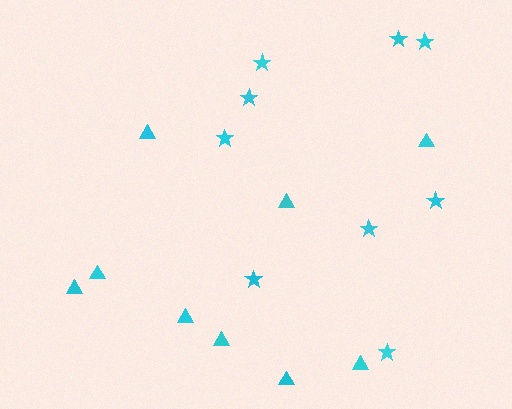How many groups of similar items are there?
There are 2 groups: one group of triangles (9) and one group of stars (9).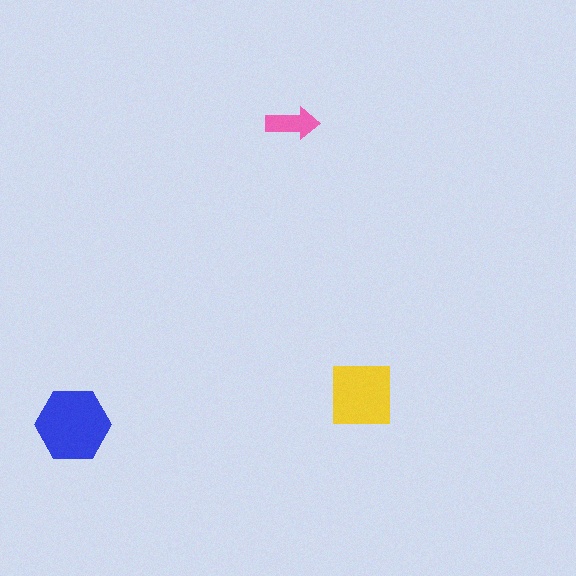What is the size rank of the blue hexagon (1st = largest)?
1st.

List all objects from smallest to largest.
The pink arrow, the yellow square, the blue hexagon.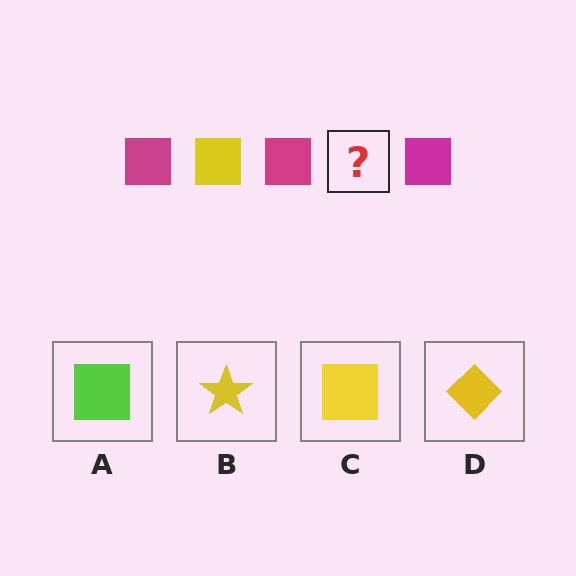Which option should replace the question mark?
Option C.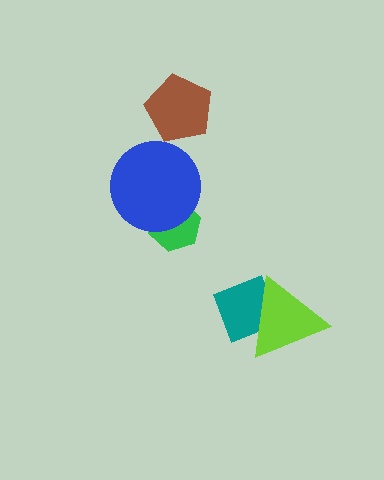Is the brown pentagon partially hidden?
No, no other shape covers it.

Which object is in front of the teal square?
The lime triangle is in front of the teal square.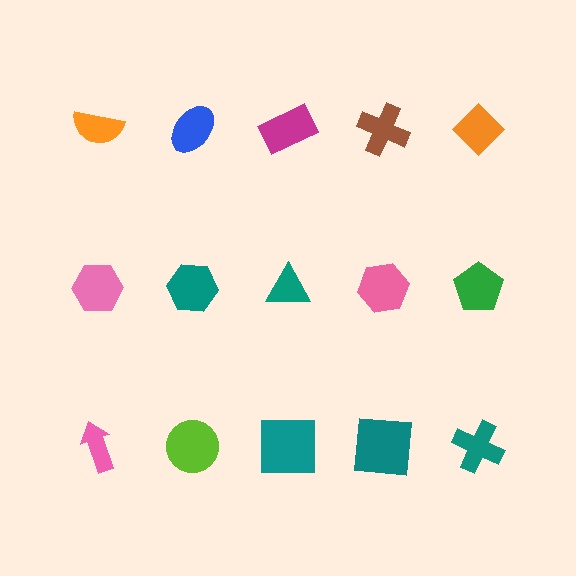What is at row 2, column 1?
A pink hexagon.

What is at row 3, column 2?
A lime circle.